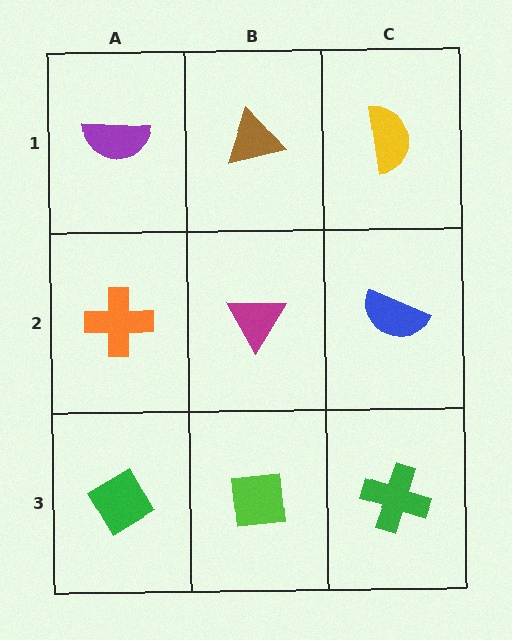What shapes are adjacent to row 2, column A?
A purple semicircle (row 1, column A), a green diamond (row 3, column A), a magenta triangle (row 2, column B).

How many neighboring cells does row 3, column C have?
2.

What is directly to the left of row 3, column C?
A lime square.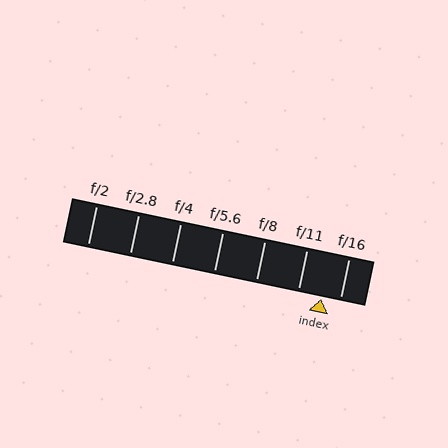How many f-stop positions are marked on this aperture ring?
There are 7 f-stop positions marked.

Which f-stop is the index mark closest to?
The index mark is closest to f/16.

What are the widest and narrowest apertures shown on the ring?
The widest aperture shown is f/2 and the narrowest is f/16.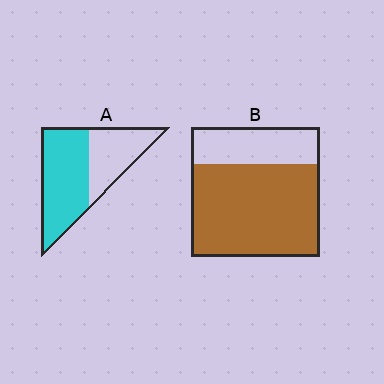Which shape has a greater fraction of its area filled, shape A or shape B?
Shape B.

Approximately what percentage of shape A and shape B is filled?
A is approximately 60% and B is approximately 70%.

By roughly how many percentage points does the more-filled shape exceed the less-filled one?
By roughly 10 percentage points (B over A).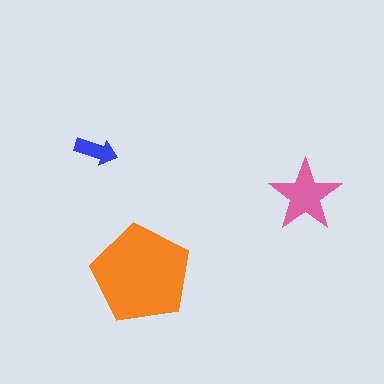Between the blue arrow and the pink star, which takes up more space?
The pink star.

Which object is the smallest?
The blue arrow.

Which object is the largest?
The orange pentagon.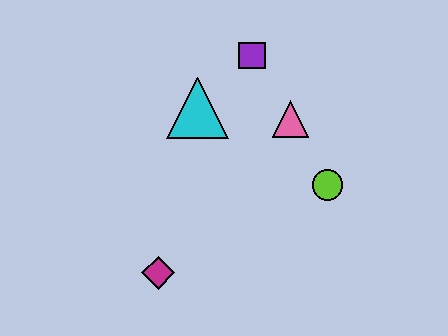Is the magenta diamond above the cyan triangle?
No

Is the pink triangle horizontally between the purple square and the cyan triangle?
No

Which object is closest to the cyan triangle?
The purple square is closest to the cyan triangle.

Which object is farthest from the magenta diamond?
The purple square is farthest from the magenta diamond.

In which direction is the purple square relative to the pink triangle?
The purple square is above the pink triangle.